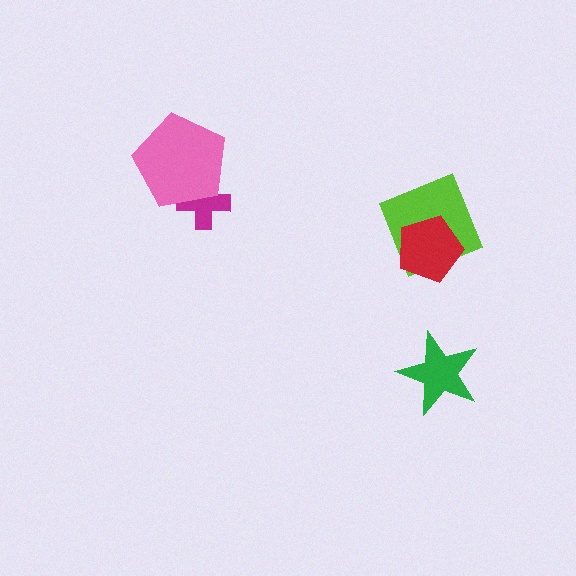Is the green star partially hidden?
No, no other shape covers it.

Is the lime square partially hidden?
Yes, it is partially covered by another shape.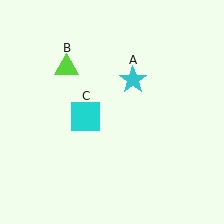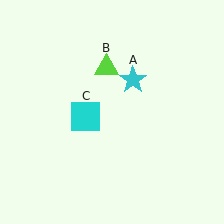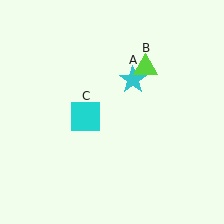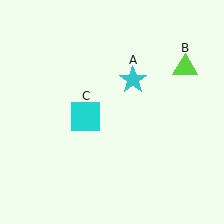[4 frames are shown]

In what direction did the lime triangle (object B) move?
The lime triangle (object B) moved right.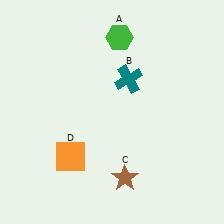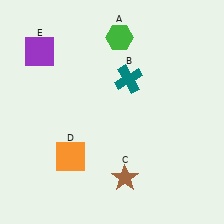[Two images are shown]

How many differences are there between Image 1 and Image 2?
There is 1 difference between the two images.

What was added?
A purple square (E) was added in Image 2.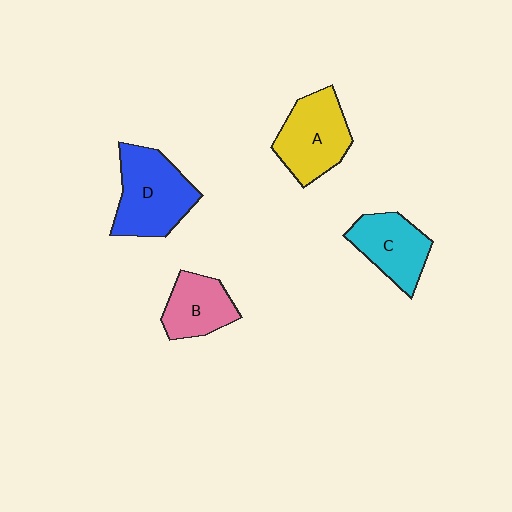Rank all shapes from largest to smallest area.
From largest to smallest: D (blue), A (yellow), C (cyan), B (pink).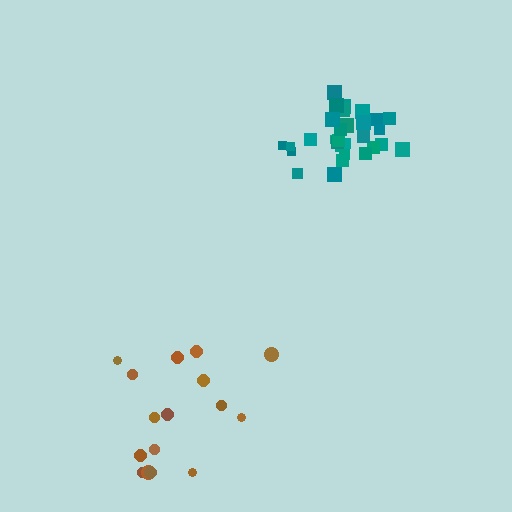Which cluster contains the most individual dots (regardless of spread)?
Teal (32).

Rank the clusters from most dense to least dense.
teal, brown.